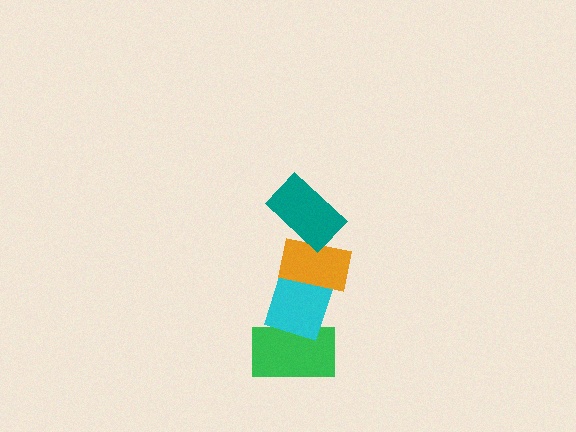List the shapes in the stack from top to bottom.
From top to bottom: the teal rectangle, the orange rectangle, the cyan diamond, the green rectangle.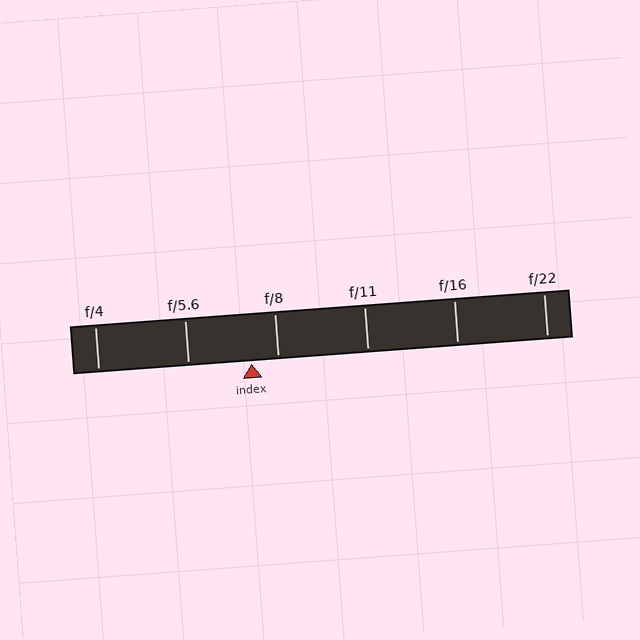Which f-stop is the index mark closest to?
The index mark is closest to f/8.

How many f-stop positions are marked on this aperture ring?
There are 6 f-stop positions marked.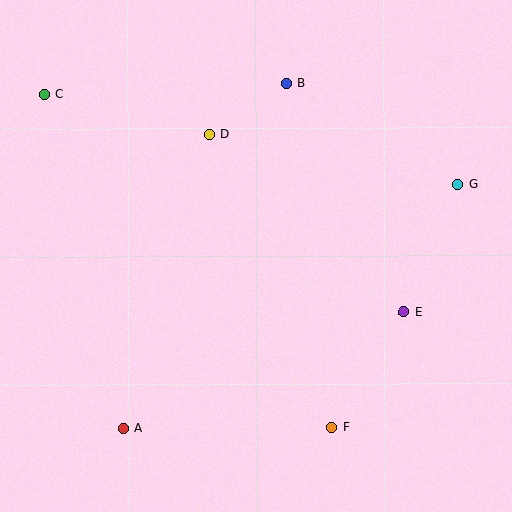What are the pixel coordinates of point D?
Point D is at (209, 135).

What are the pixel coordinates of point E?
Point E is at (404, 312).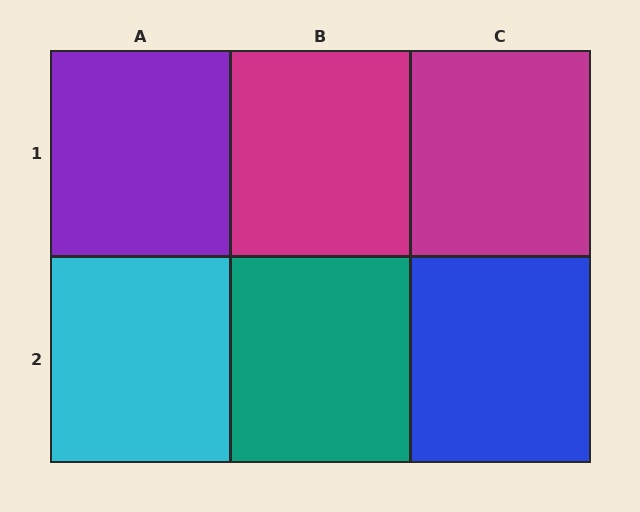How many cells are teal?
1 cell is teal.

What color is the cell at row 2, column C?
Blue.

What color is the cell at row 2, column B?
Teal.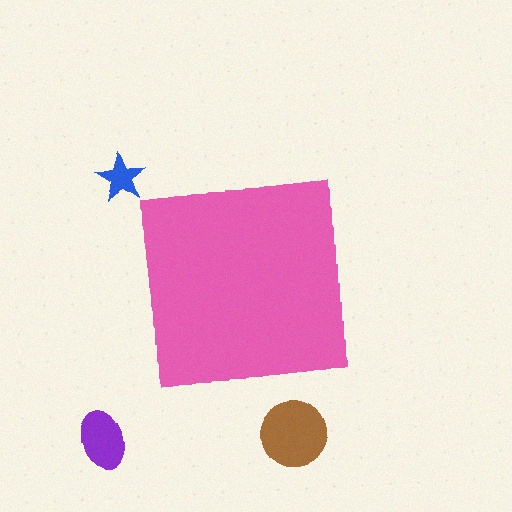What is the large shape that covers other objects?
A pink square.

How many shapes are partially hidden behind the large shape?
0 shapes are partially hidden.